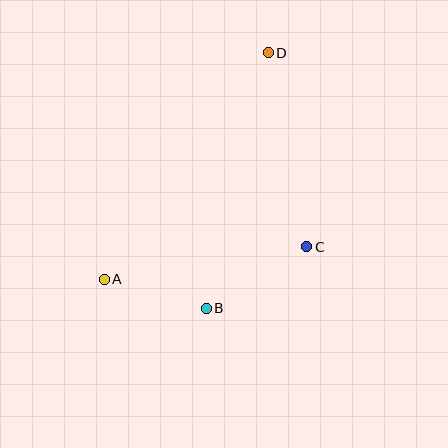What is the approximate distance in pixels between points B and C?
The distance between B and C is approximately 118 pixels.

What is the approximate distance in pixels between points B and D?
The distance between B and D is approximately 263 pixels.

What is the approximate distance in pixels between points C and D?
The distance between C and D is approximately 197 pixels.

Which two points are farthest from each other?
Points A and D are farthest from each other.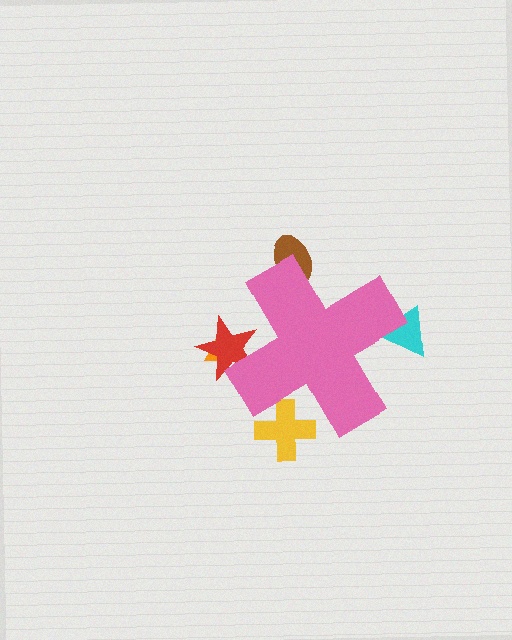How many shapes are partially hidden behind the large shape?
5 shapes are partially hidden.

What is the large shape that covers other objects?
A pink cross.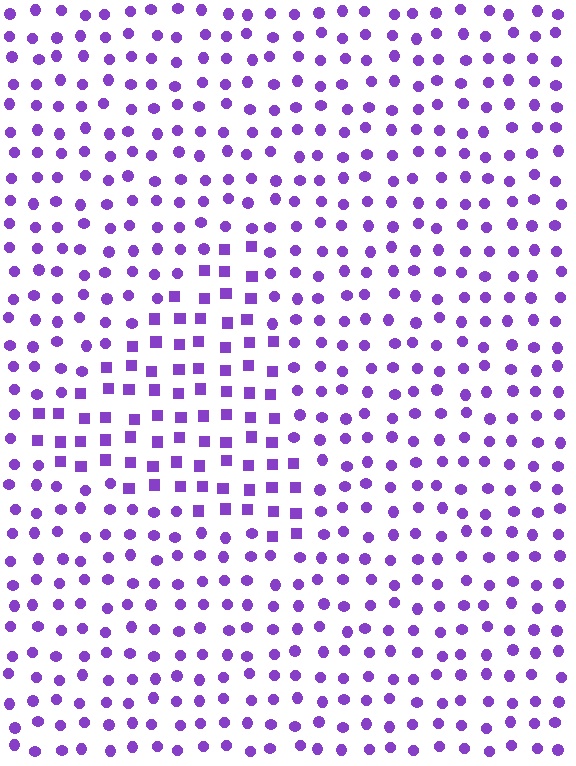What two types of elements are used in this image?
The image uses squares inside the triangle region and circles outside it.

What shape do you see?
I see a triangle.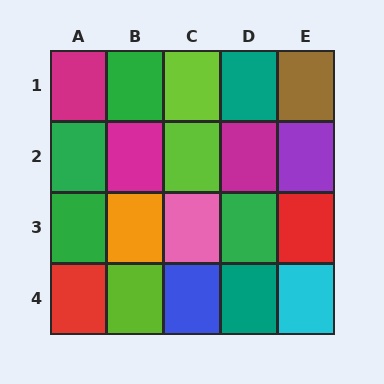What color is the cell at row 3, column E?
Red.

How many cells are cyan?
1 cell is cyan.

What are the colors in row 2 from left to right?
Green, magenta, lime, magenta, purple.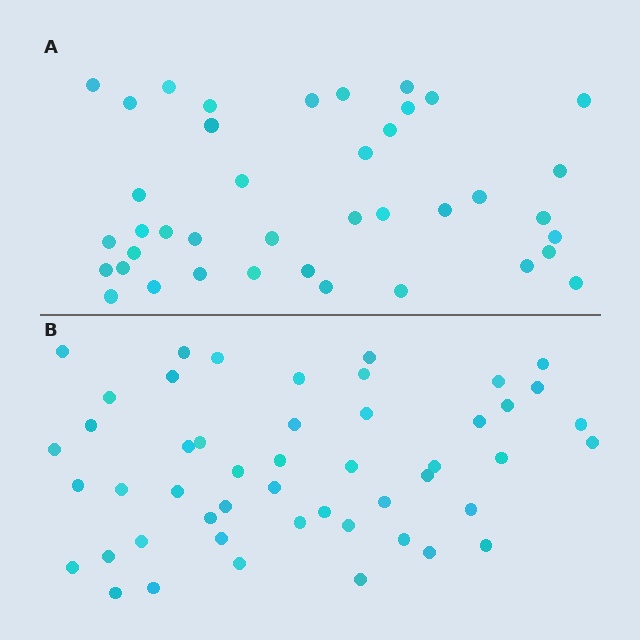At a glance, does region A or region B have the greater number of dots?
Region B (the bottom region) has more dots.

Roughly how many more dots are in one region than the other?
Region B has roughly 8 or so more dots than region A.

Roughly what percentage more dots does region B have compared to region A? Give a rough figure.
About 20% more.